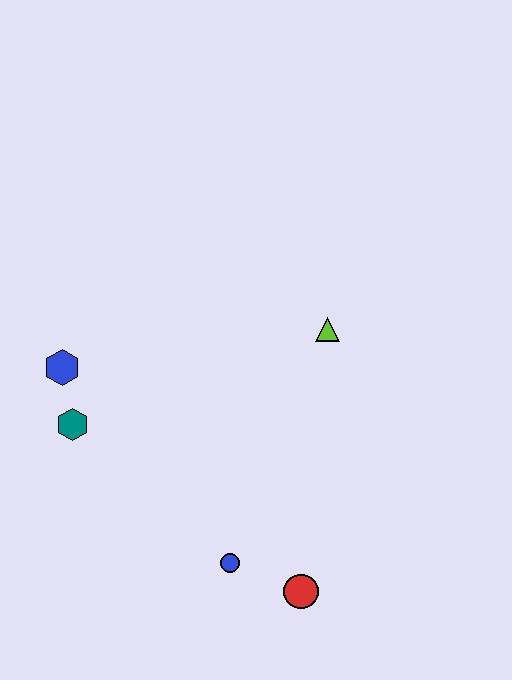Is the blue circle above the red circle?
Yes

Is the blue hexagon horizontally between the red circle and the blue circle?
No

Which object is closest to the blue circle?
The red circle is closest to the blue circle.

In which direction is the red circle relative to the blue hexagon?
The red circle is to the right of the blue hexagon.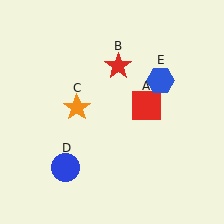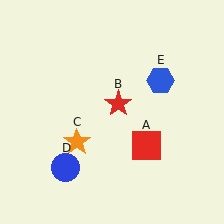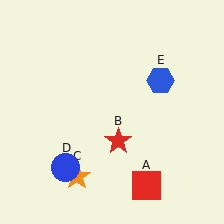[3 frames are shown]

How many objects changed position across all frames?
3 objects changed position: red square (object A), red star (object B), orange star (object C).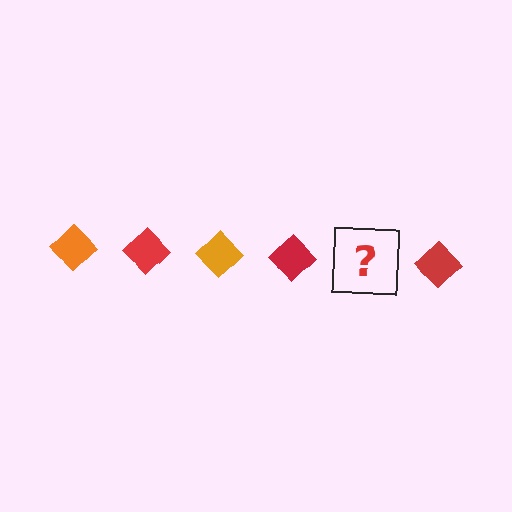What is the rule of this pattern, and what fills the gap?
The rule is that the pattern cycles through orange, red diamonds. The gap should be filled with an orange diamond.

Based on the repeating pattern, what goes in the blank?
The blank should be an orange diamond.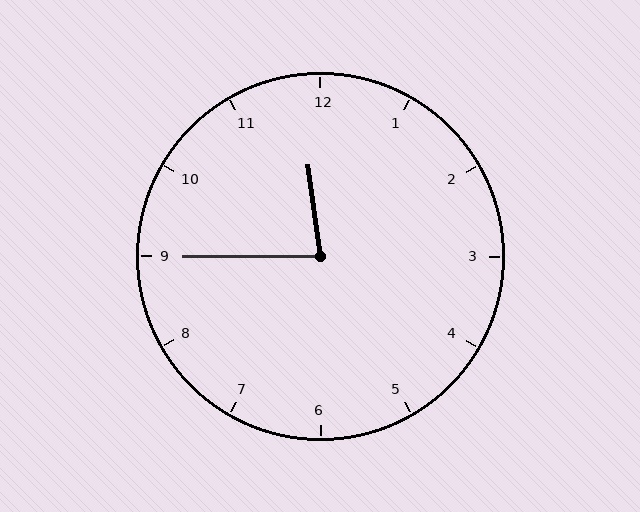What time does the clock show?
11:45.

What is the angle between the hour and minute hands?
Approximately 82 degrees.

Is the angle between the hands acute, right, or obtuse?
It is acute.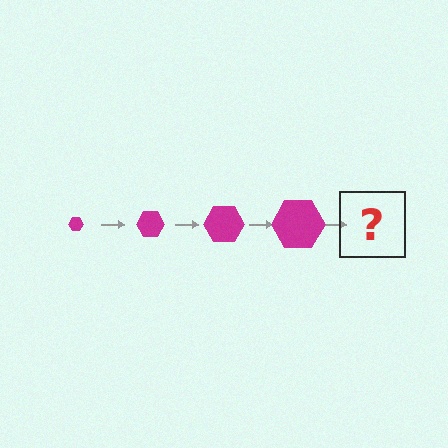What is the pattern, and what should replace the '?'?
The pattern is that the hexagon gets progressively larger each step. The '?' should be a magenta hexagon, larger than the previous one.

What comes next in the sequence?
The next element should be a magenta hexagon, larger than the previous one.